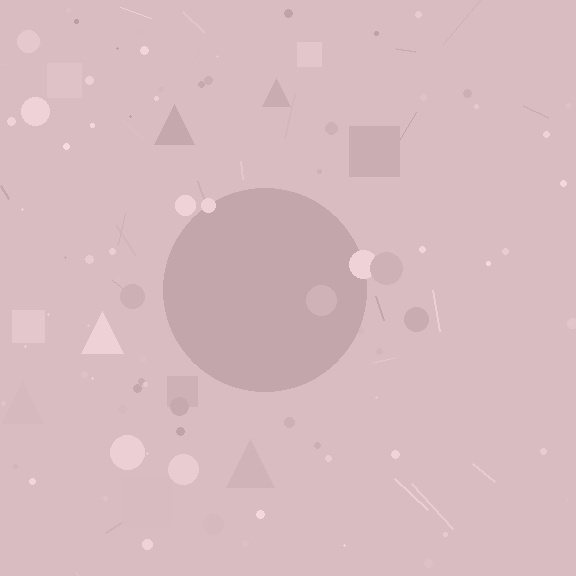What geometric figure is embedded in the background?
A circle is embedded in the background.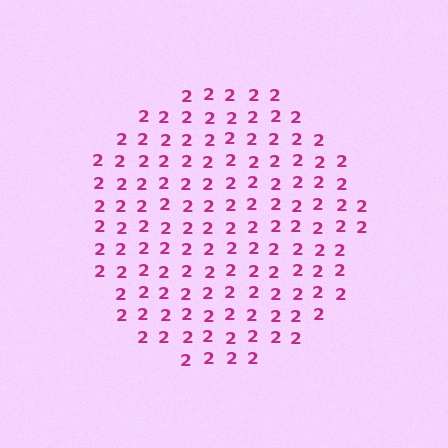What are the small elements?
The small elements are digit 2's.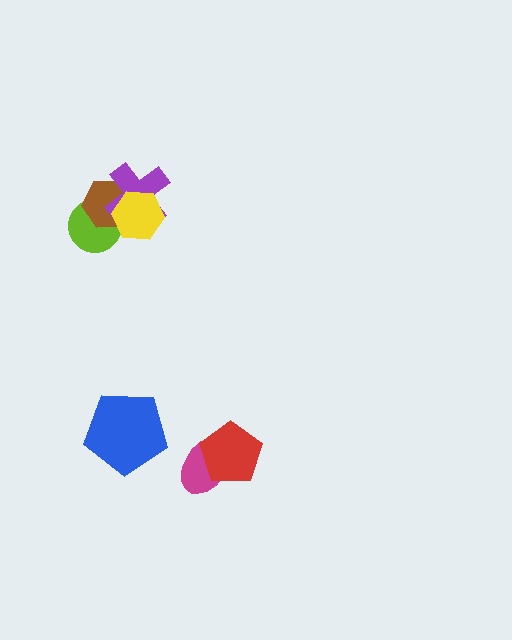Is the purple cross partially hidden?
Yes, it is partially covered by another shape.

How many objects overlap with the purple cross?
3 objects overlap with the purple cross.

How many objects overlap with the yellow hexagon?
3 objects overlap with the yellow hexagon.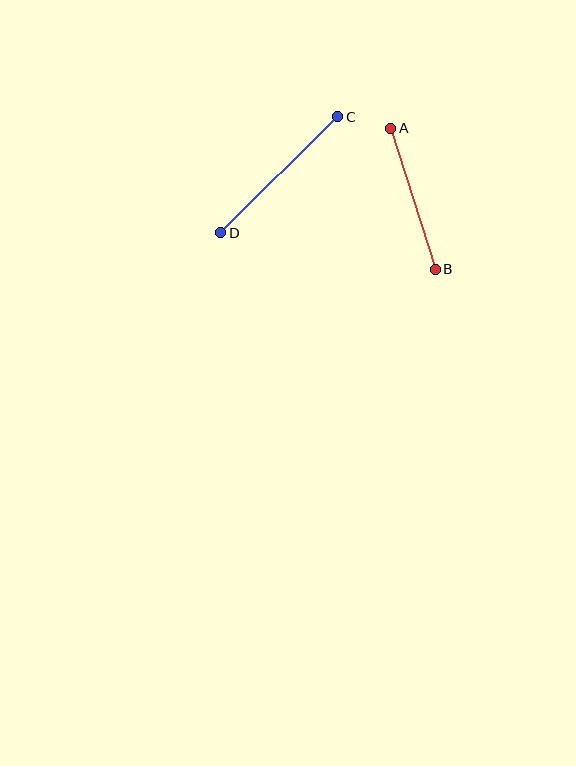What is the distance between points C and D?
The distance is approximately 165 pixels.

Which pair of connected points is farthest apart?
Points C and D are farthest apart.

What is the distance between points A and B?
The distance is approximately 148 pixels.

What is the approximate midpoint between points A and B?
The midpoint is at approximately (413, 199) pixels.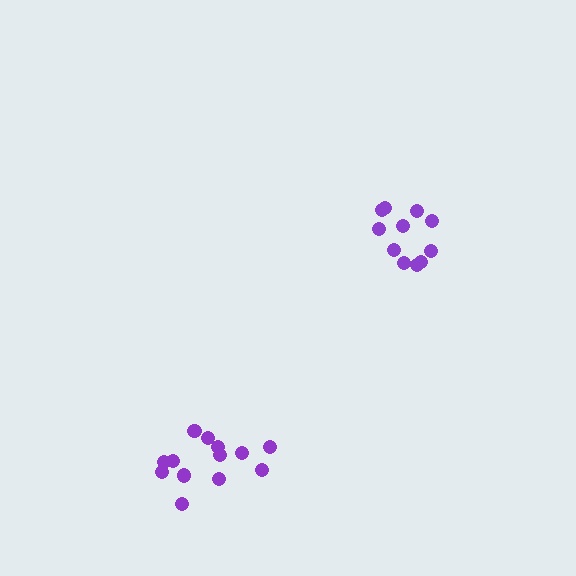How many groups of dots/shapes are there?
There are 2 groups.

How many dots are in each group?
Group 1: 13 dots, Group 2: 11 dots (24 total).